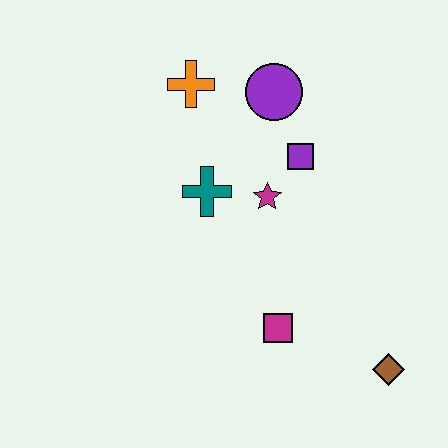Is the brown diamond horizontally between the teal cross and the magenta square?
No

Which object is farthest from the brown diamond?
The orange cross is farthest from the brown diamond.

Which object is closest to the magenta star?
The purple square is closest to the magenta star.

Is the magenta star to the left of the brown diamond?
Yes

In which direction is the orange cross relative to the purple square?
The orange cross is to the left of the purple square.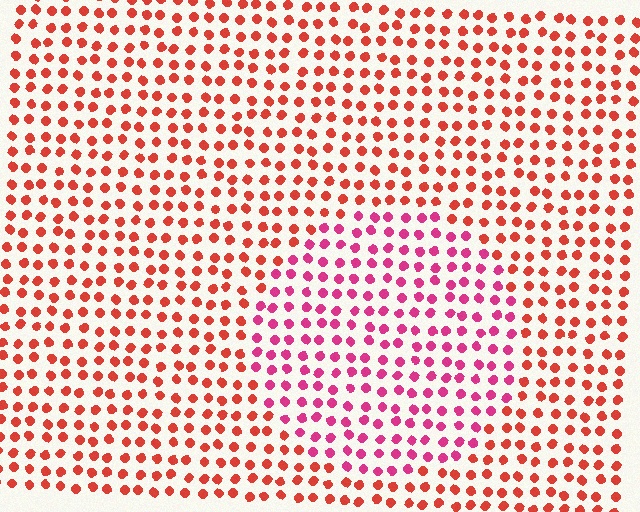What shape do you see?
I see a circle.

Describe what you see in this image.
The image is filled with small red elements in a uniform arrangement. A circle-shaped region is visible where the elements are tinted to a slightly different hue, forming a subtle color boundary.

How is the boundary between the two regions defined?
The boundary is defined purely by a slight shift in hue (about 35 degrees). Spacing, size, and orientation are identical on both sides.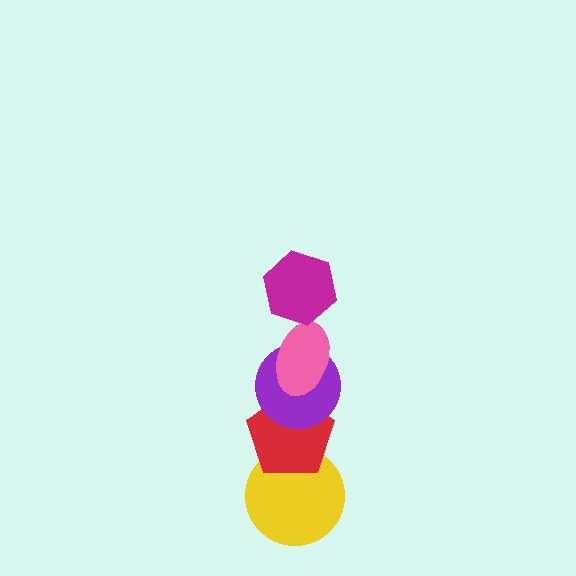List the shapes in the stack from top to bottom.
From top to bottom: the magenta hexagon, the pink ellipse, the purple circle, the red pentagon, the yellow circle.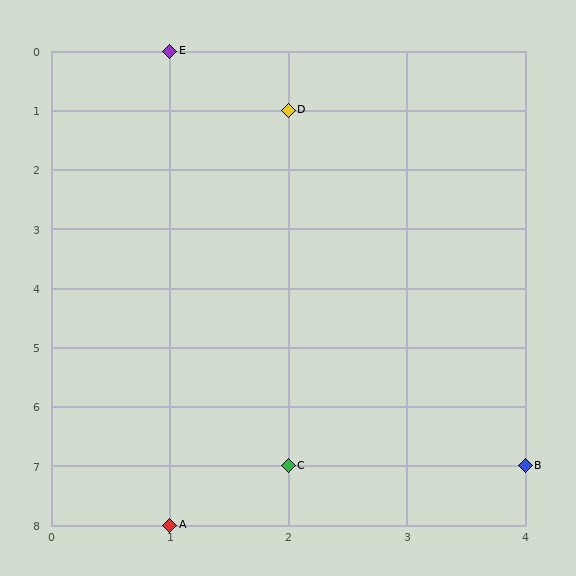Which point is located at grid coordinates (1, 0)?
Point E is at (1, 0).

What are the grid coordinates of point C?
Point C is at grid coordinates (2, 7).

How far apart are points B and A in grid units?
Points B and A are 3 columns and 1 row apart (about 3.2 grid units diagonally).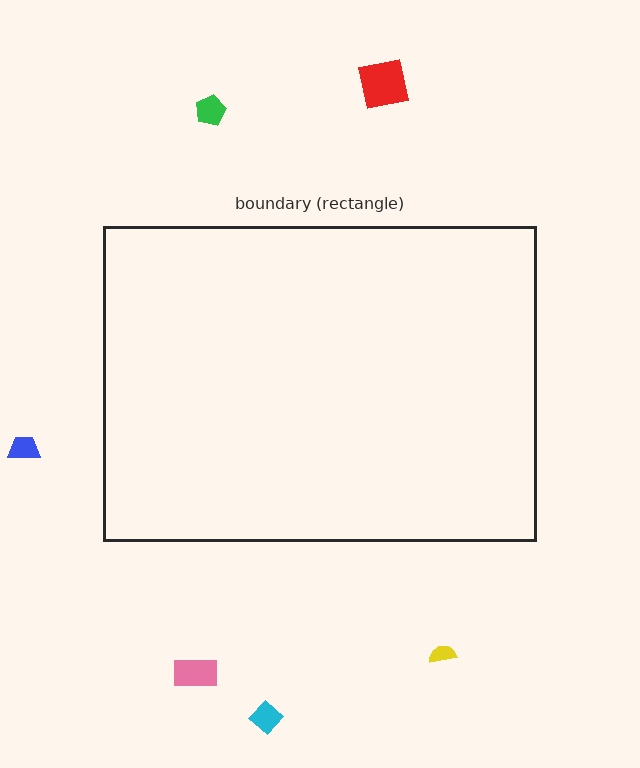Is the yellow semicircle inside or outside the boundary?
Outside.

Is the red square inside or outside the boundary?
Outside.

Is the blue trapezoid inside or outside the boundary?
Outside.